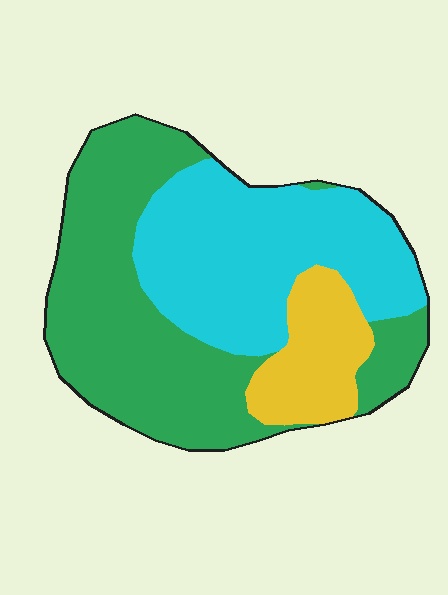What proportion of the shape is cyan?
Cyan covers 39% of the shape.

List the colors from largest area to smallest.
From largest to smallest: green, cyan, yellow.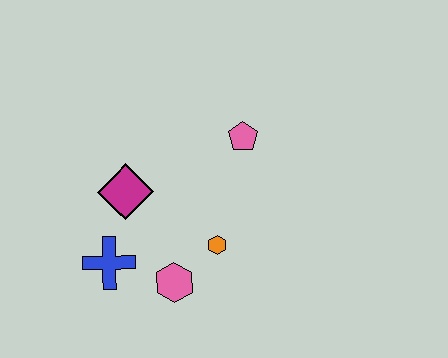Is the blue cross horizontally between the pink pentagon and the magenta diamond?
No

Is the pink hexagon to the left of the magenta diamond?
No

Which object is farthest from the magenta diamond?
The pink pentagon is farthest from the magenta diamond.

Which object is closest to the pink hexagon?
The orange hexagon is closest to the pink hexagon.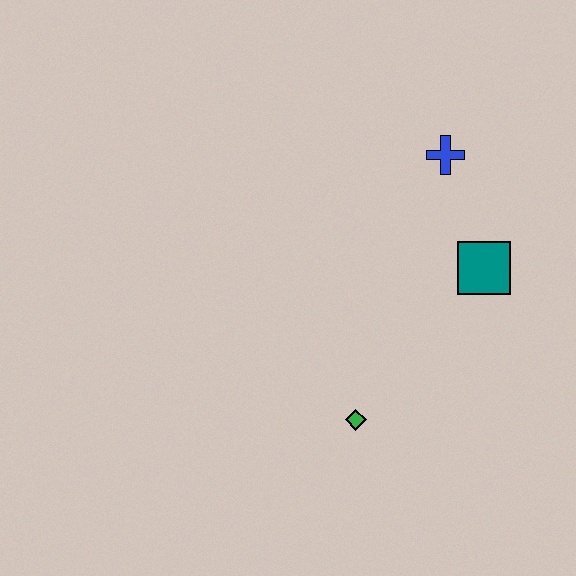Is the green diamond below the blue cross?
Yes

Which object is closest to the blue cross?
The teal square is closest to the blue cross.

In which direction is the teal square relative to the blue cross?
The teal square is below the blue cross.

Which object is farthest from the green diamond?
The blue cross is farthest from the green diamond.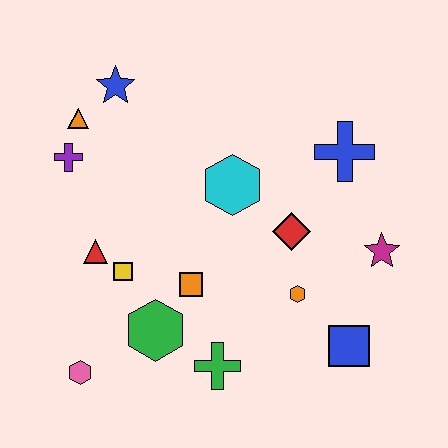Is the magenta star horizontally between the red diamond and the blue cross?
No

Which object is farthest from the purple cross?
The blue square is farthest from the purple cross.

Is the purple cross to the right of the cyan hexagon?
No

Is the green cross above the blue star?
No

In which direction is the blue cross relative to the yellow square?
The blue cross is to the right of the yellow square.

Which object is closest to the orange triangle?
The purple cross is closest to the orange triangle.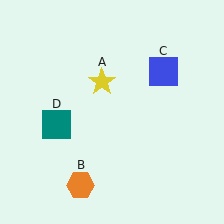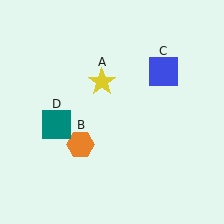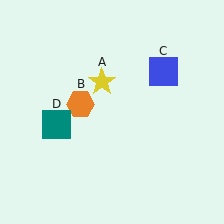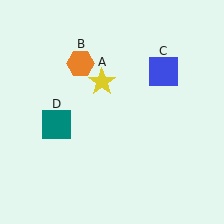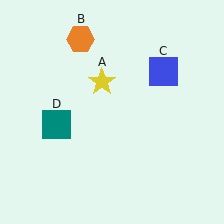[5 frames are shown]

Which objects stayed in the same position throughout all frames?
Yellow star (object A) and blue square (object C) and teal square (object D) remained stationary.